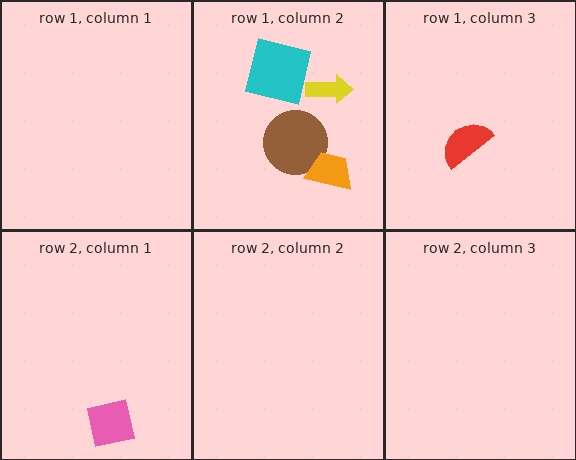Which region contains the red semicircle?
The row 1, column 3 region.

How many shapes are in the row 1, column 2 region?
4.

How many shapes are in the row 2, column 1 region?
1.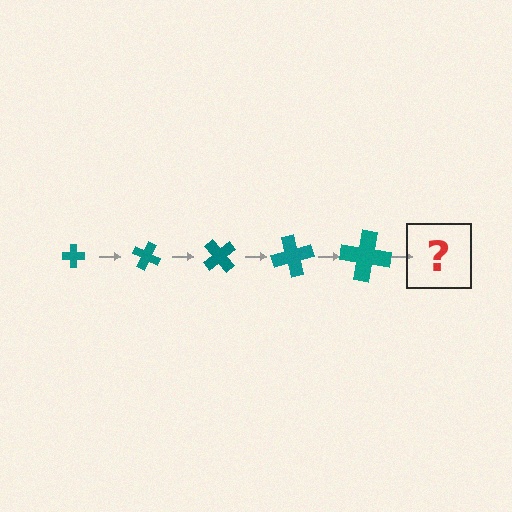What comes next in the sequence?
The next element should be a cross, larger than the previous one and rotated 125 degrees from the start.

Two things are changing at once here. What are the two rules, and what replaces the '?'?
The two rules are that the cross grows larger each step and it rotates 25 degrees each step. The '?' should be a cross, larger than the previous one and rotated 125 degrees from the start.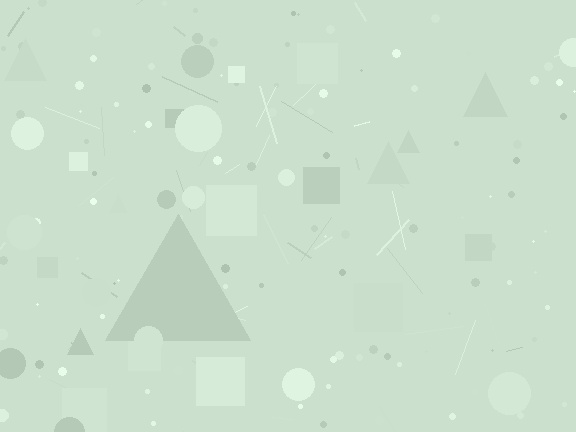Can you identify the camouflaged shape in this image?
The camouflaged shape is a triangle.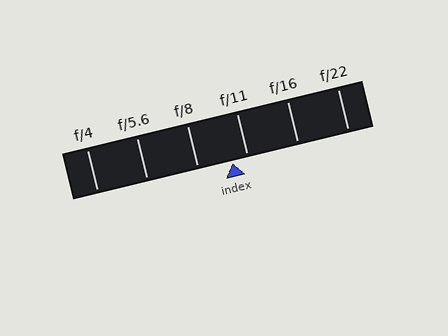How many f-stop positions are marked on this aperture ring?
There are 6 f-stop positions marked.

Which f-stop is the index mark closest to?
The index mark is closest to f/11.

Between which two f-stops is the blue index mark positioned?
The index mark is between f/8 and f/11.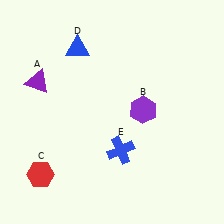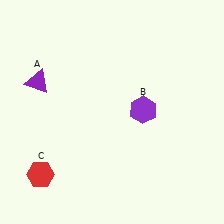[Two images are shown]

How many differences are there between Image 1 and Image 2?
There are 2 differences between the two images.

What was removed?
The blue cross (E), the blue triangle (D) were removed in Image 2.